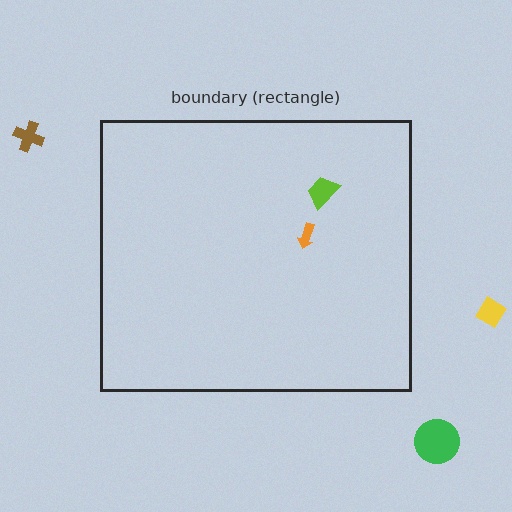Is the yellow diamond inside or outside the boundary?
Outside.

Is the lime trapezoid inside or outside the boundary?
Inside.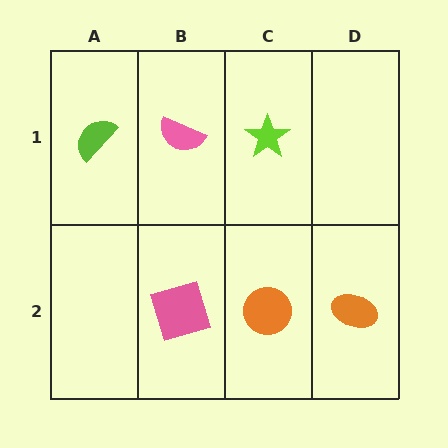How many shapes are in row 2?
3 shapes.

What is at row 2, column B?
A pink square.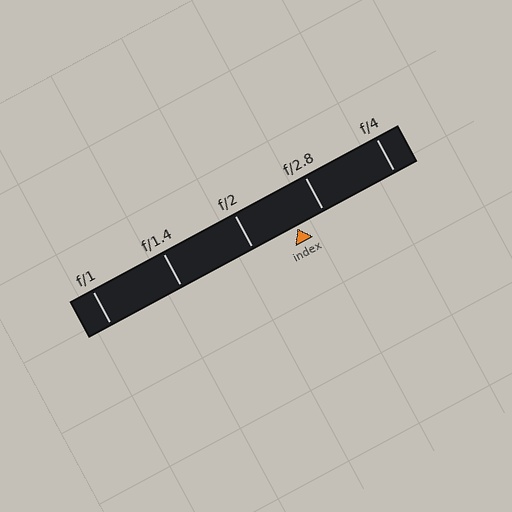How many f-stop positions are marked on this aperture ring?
There are 5 f-stop positions marked.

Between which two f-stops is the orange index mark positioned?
The index mark is between f/2 and f/2.8.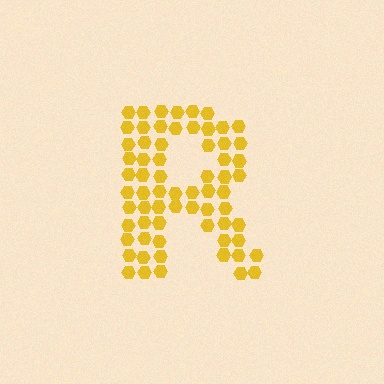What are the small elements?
The small elements are hexagons.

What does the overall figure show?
The overall figure shows the letter R.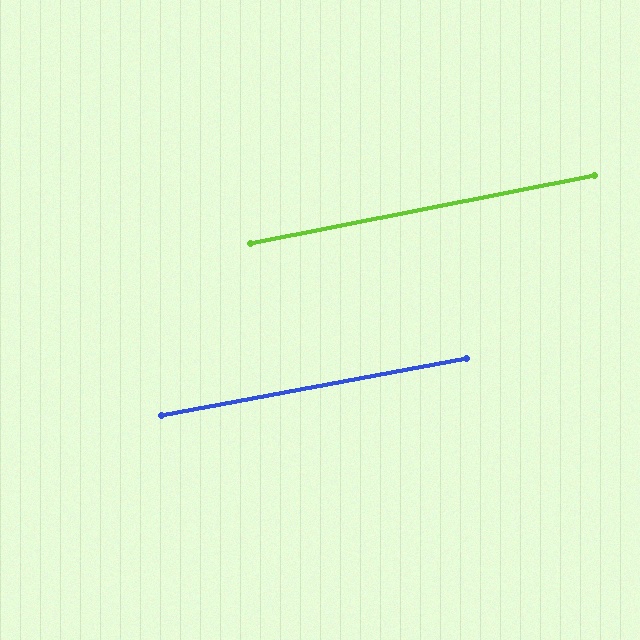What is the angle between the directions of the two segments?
Approximately 1 degree.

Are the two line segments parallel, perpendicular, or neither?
Parallel — their directions differ by only 0.8°.